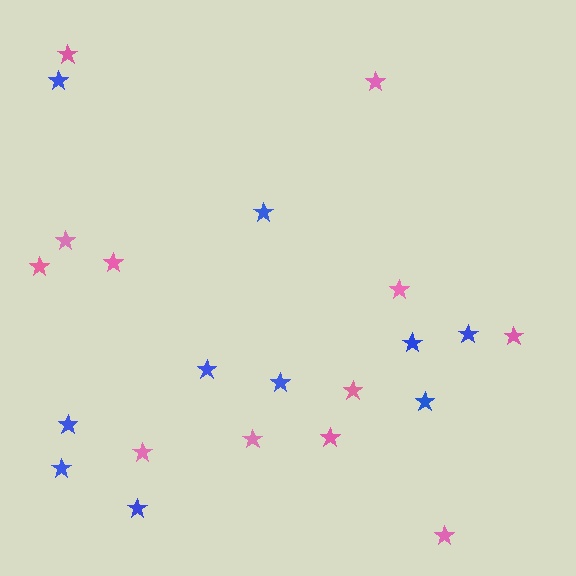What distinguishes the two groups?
There are 2 groups: one group of blue stars (10) and one group of pink stars (12).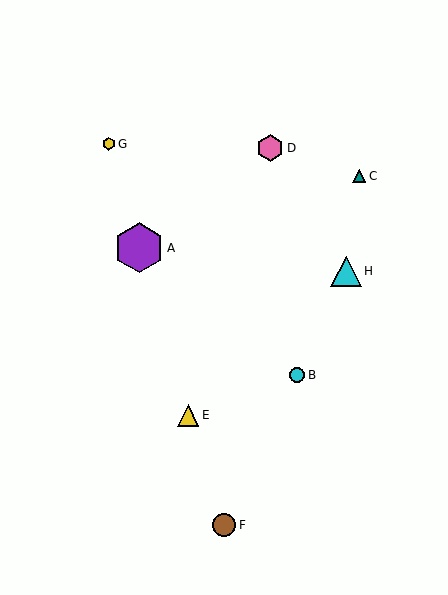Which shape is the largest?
The purple hexagon (labeled A) is the largest.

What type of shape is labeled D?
Shape D is a pink hexagon.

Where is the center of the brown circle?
The center of the brown circle is at (224, 525).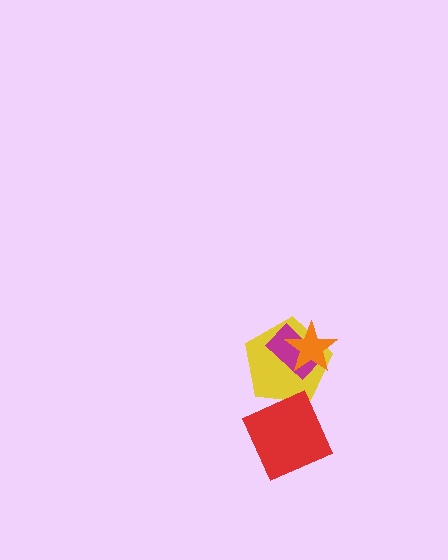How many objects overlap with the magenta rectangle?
2 objects overlap with the magenta rectangle.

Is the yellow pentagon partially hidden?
Yes, it is partially covered by another shape.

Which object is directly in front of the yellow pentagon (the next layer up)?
The magenta rectangle is directly in front of the yellow pentagon.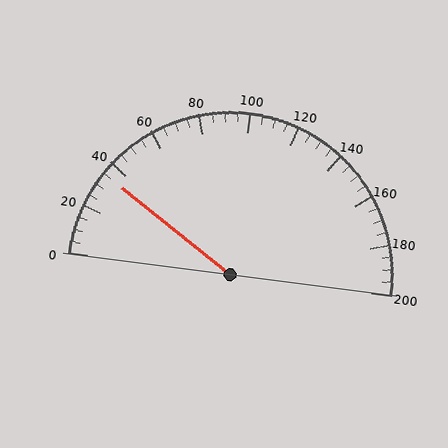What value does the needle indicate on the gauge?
The needle indicates approximately 35.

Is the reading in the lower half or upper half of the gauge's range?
The reading is in the lower half of the range (0 to 200).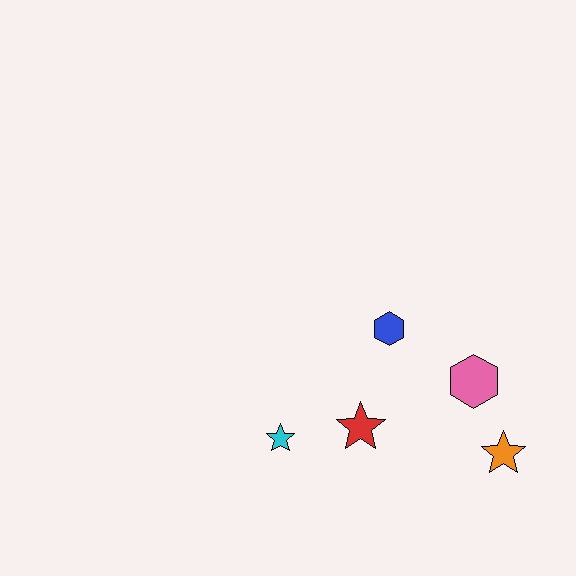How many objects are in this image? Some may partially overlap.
There are 5 objects.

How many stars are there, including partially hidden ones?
There are 3 stars.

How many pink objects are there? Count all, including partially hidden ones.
There is 1 pink object.